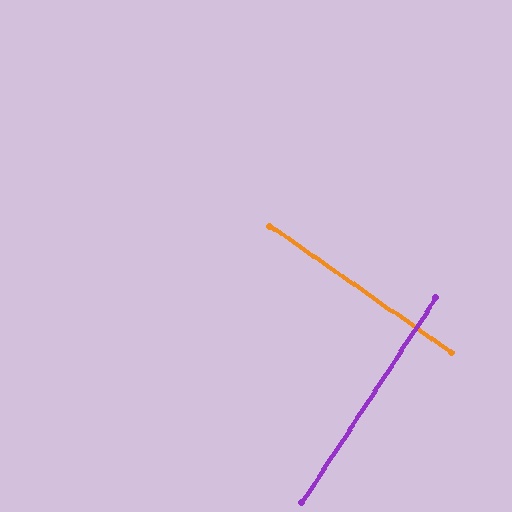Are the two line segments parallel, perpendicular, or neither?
Perpendicular — they meet at approximately 88°.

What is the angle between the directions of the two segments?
Approximately 88 degrees.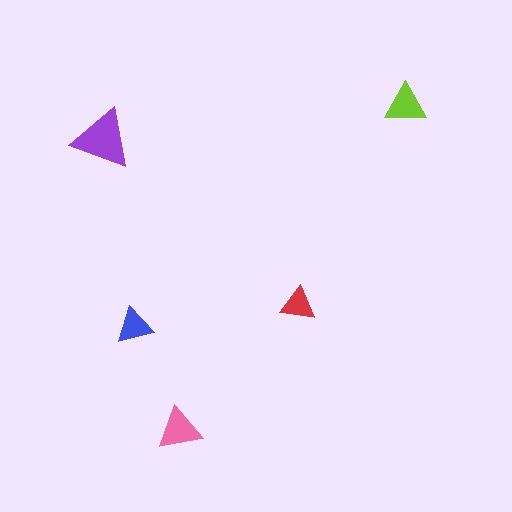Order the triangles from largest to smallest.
the purple one, the pink one, the lime one, the blue one, the red one.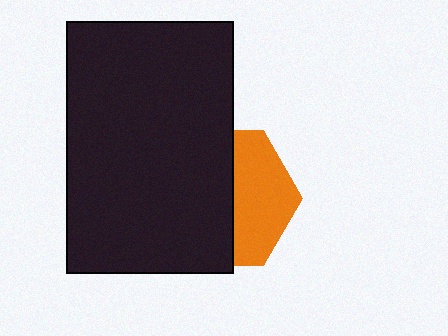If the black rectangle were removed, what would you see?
You would see the complete orange hexagon.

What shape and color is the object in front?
The object in front is a black rectangle.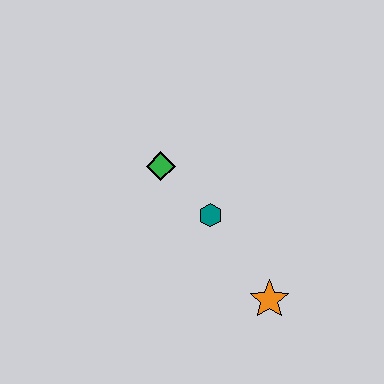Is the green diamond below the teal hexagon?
No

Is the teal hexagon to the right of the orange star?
No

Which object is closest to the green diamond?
The teal hexagon is closest to the green diamond.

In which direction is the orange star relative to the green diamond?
The orange star is below the green diamond.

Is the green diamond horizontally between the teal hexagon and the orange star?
No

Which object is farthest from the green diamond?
The orange star is farthest from the green diamond.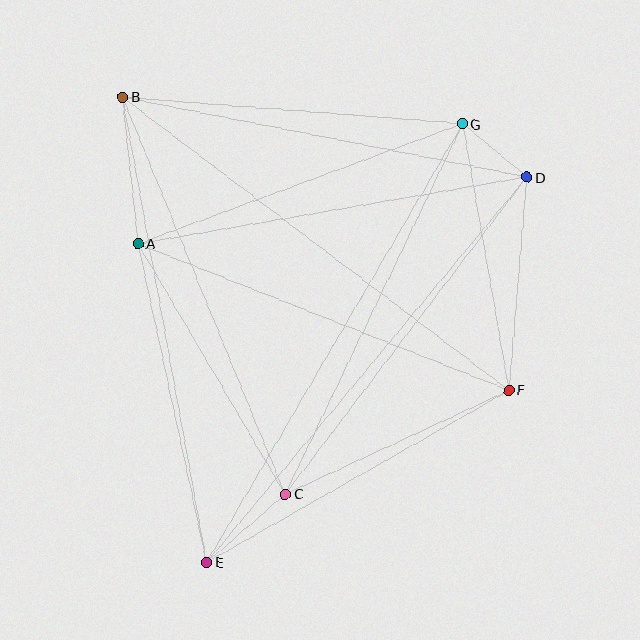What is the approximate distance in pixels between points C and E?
The distance between C and E is approximately 104 pixels.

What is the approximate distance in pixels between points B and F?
The distance between B and F is approximately 485 pixels.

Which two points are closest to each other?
Points D and G are closest to each other.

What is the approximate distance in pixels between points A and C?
The distance between A and C is approximately 291 pixels.